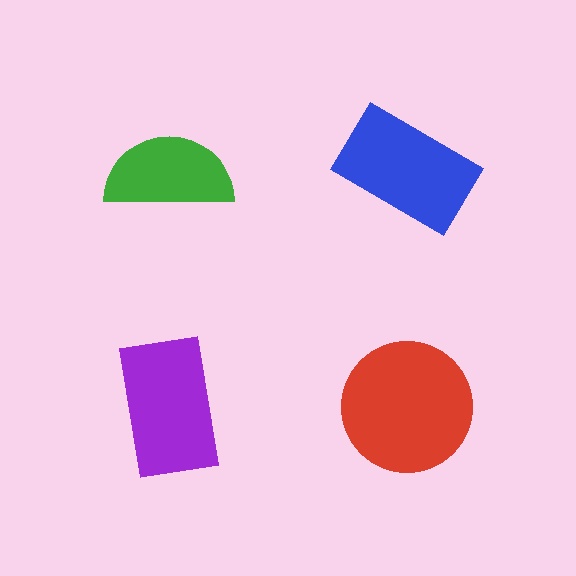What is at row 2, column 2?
A red circle.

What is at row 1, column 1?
A green semicircle.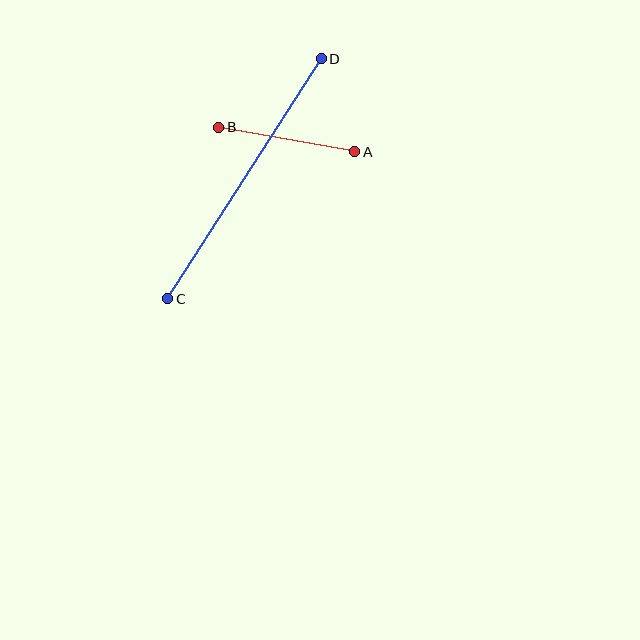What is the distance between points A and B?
The distance is approximately 138 pixels.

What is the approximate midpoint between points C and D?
The midpoint is at approximately (245, 179) pixels.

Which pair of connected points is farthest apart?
Points C and D are farthest apart.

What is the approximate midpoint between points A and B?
The midpoint is at approximately (287, 140) pixels.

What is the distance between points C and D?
The distance is approximately 285 pixels.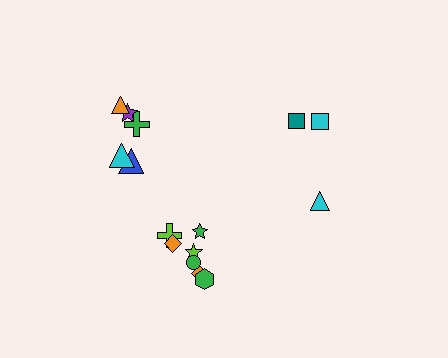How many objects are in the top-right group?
There are 3 objects.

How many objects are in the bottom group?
There are 7 objects.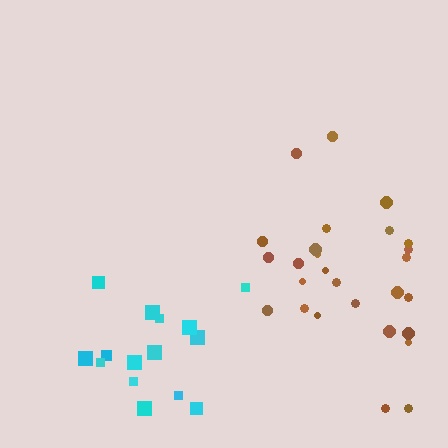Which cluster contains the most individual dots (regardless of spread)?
Brown (28).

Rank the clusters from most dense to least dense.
brown, cyan.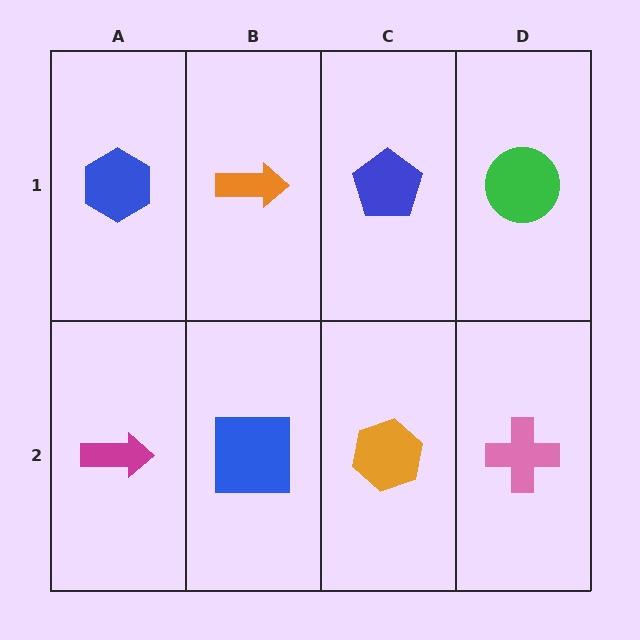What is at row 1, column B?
An orange arrow.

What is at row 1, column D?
A green circle.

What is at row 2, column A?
A magenta arrow.